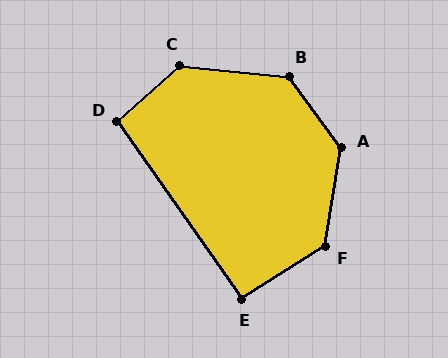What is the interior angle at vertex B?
Approximately 132 degrees (obtuse).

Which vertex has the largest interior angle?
A, at approximately 134 degrees.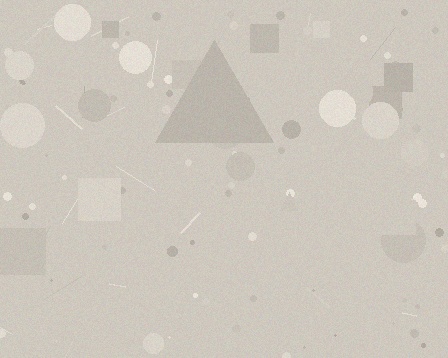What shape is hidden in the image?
A triangle is hidden in the image.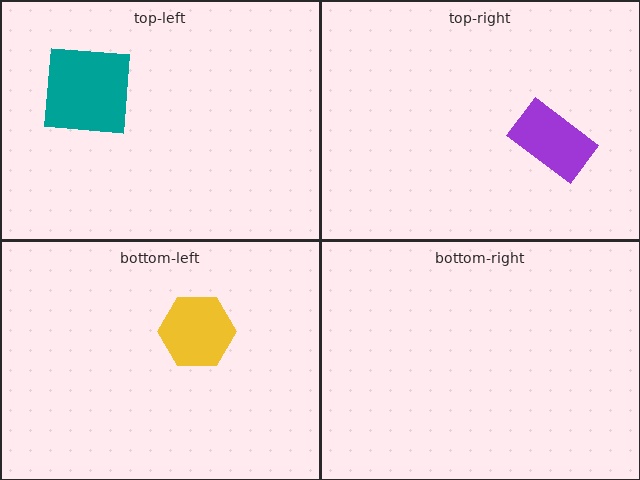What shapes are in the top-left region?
The teal square.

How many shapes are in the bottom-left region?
1.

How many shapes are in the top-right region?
1.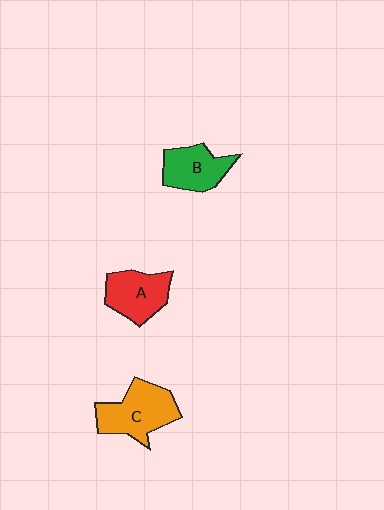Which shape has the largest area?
Shape C (orange).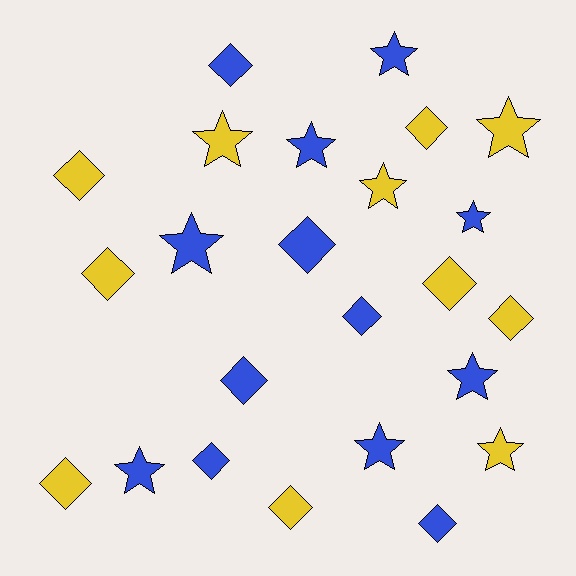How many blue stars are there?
There are 7 blue stars.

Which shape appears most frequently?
Diamond, with 13 objects.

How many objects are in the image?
There are 24 objects.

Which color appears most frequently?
Blue, with 13 objects.